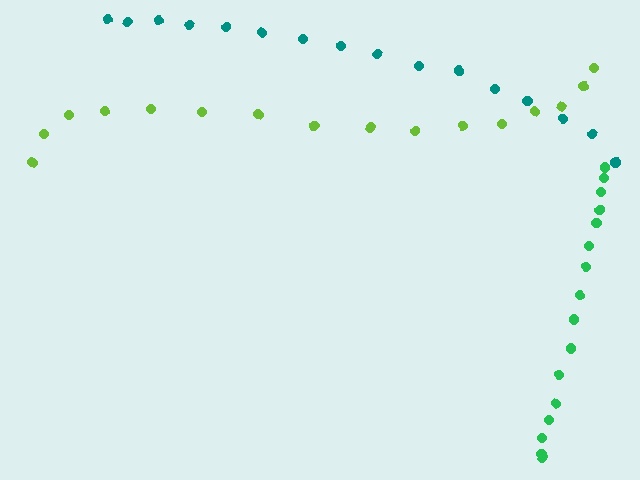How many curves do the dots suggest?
There are 3 distinct paths.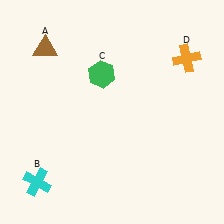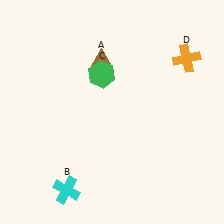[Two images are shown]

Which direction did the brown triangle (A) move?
The brown triangle (A) moved right.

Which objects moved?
The objects that moved are: the brown triangle (A), the cyan cross (B).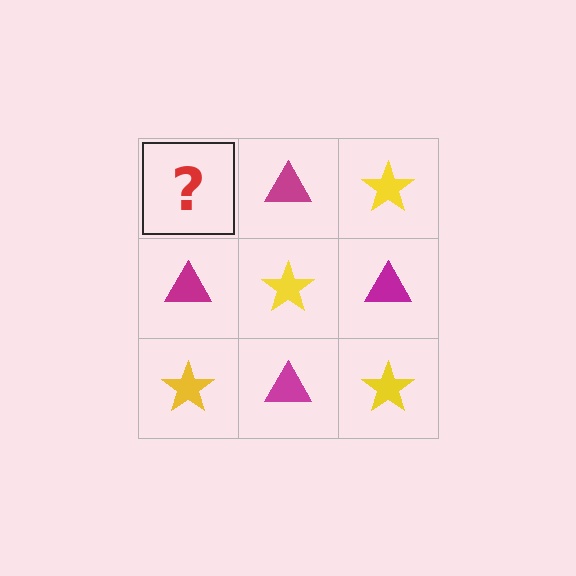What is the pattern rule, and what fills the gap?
The rule is that it alternates yellow star and magenta triangle in a checkerboard pattern. The gap should be filled with a yellow star.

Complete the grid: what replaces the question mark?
The question mark should be replaced with a yellow star.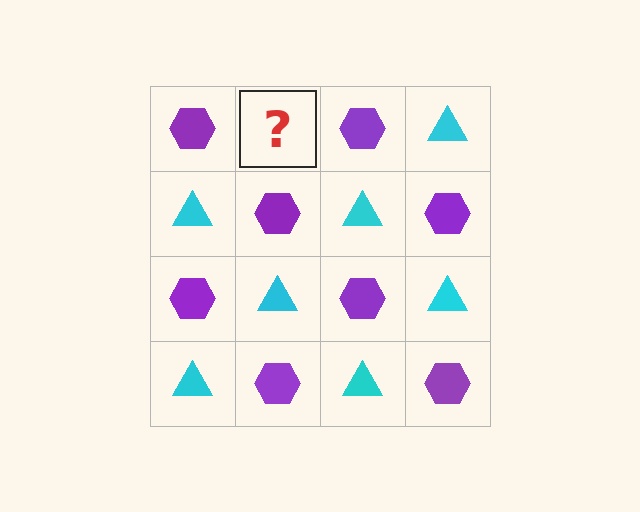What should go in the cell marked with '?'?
The missing cell should contain a cyan triangle.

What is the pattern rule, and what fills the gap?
The rule is that it alternates purple hexagon and cyan triangle in a checkerboard pattern. The gap should be filled with a cyan triangle.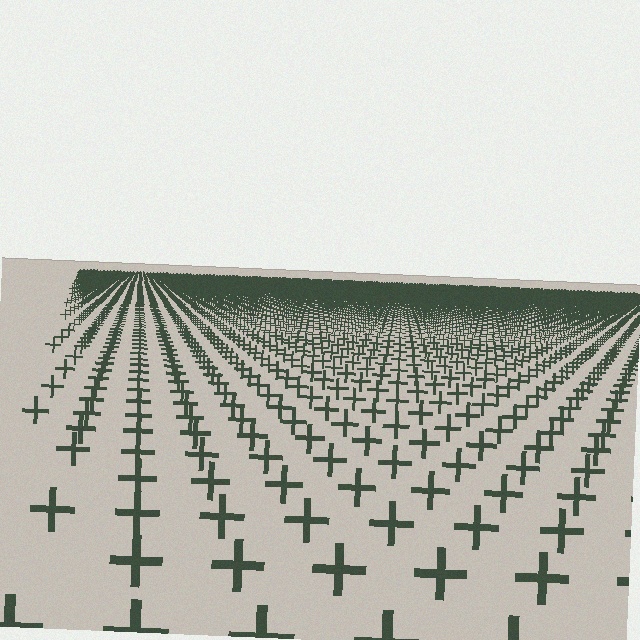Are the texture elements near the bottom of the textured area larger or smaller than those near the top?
Larger. Near the bottom, elements are closer to the viewer and appear at a bigger on-screen size.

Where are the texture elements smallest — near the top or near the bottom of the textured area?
Near the top.